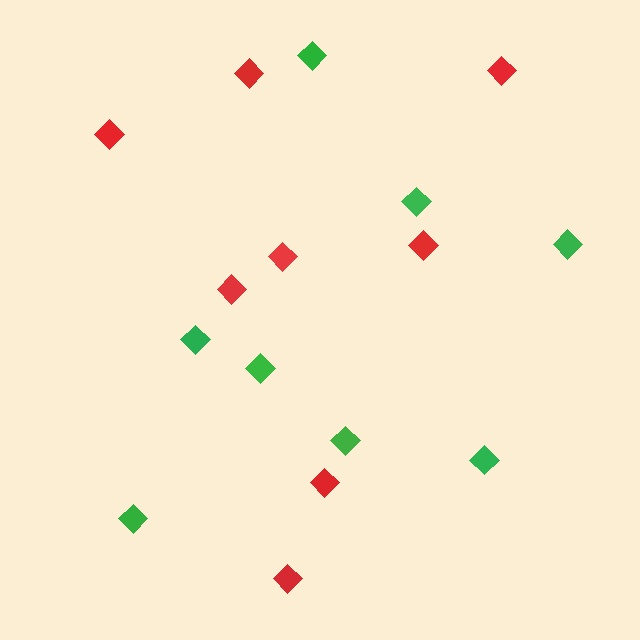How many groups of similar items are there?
There are 2 groups: one group of red diamonds (8) and one group of green diamonds (8).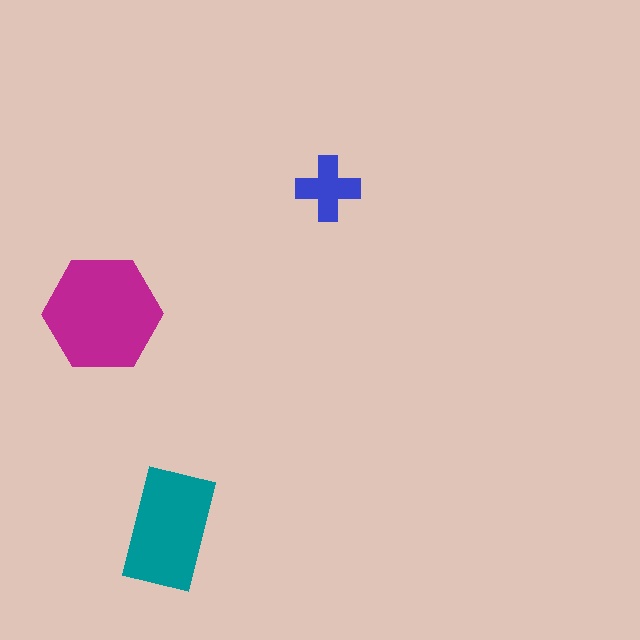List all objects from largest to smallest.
The magenta hexagon, the teal rectangle, the blue cross.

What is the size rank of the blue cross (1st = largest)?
3rd.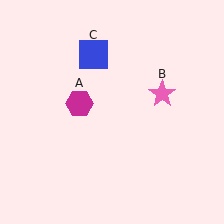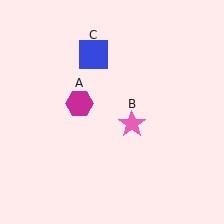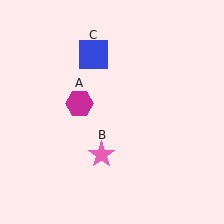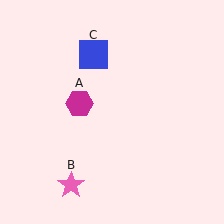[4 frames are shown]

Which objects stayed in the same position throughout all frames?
Magenta hexagon (object A) and blue square (object C) remained stationary.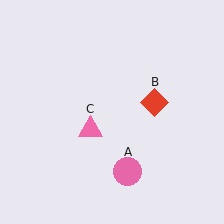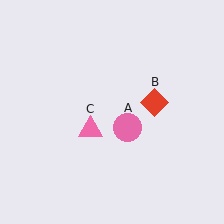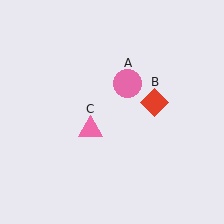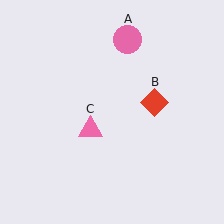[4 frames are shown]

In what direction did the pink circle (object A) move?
The pink circle (object A) moved up.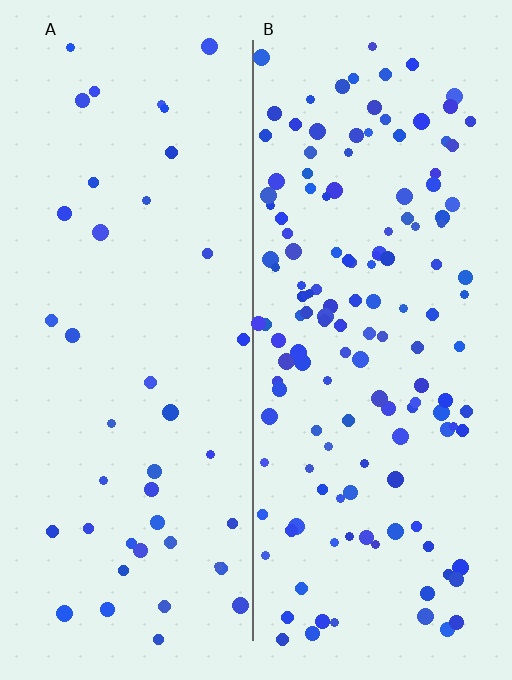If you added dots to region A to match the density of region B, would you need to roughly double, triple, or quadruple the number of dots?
Approximately quadruple.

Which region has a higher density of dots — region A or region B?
B (the right).